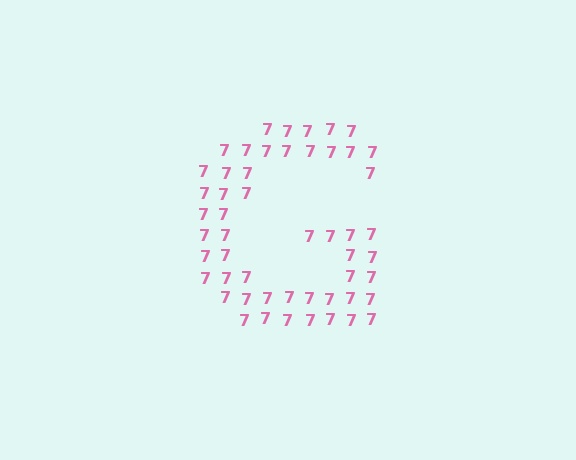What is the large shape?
The large shape is the letter G.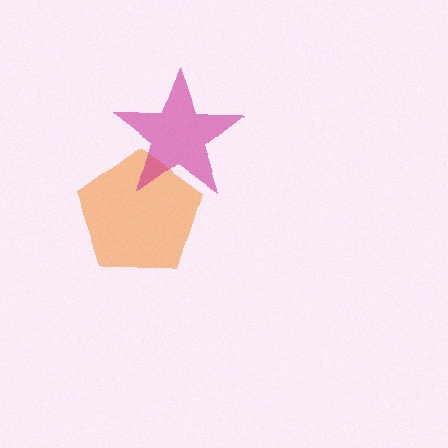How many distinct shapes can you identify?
There are 2 distinct shapes: an orange pentagon, a magenta star.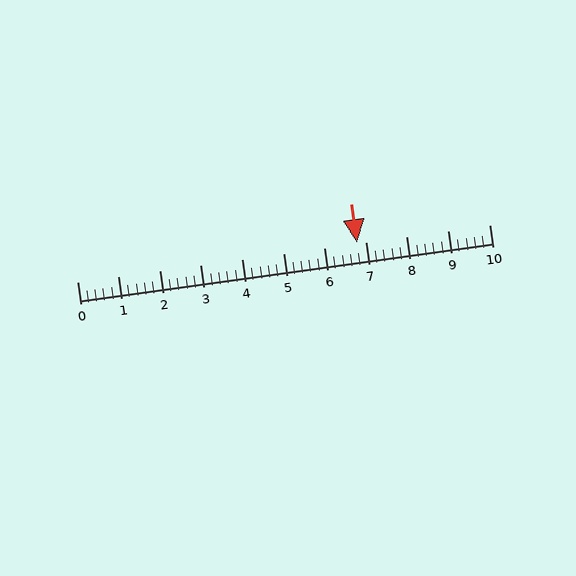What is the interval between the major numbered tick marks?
The major tick marks are spaced 1 units apart.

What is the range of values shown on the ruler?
The ruler shows values from 0 to 10.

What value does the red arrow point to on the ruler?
The red arrow points to approximately 6.8.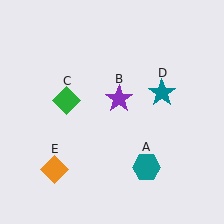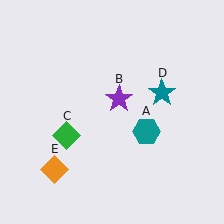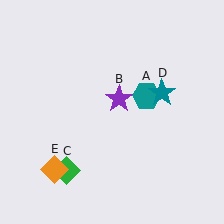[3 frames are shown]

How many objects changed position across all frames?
2 objects changed position: teal hexagon (object A), green diamond (object C).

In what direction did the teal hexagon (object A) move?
The teal hexagon (object A) moved up.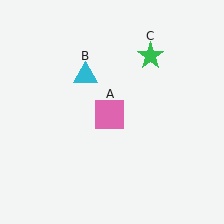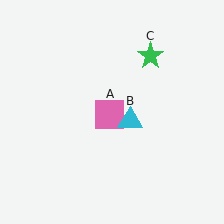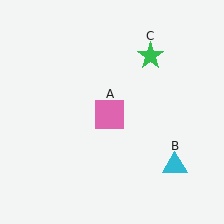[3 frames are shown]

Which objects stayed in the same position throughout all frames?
Pink square (object A) and green star (object C) remained stationary.